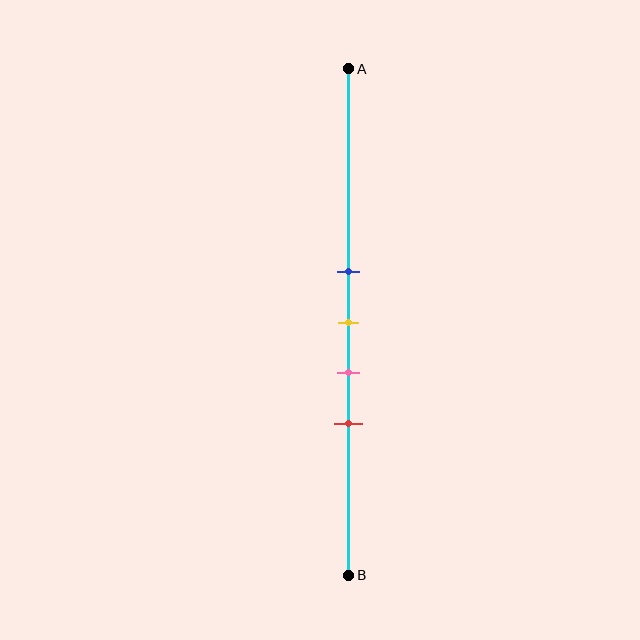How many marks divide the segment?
There are 4 marks dividing the segment.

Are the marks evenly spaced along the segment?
Yes, the marks are approximately evenly spaced.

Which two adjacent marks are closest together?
The blue and yellow marks are the closest adjacent pair.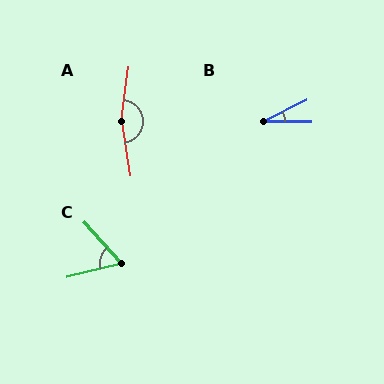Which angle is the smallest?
B, at approximately 27 degrees.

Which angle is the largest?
A, at approximately 163 degrees.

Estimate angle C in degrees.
Approximately 62 degrees.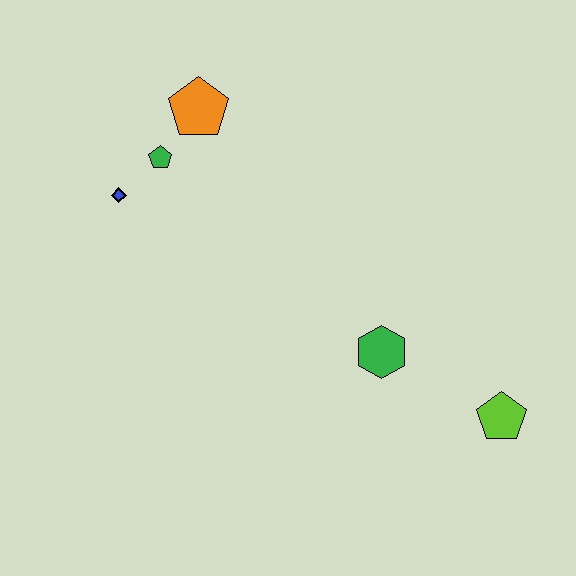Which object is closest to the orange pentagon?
The green pentagon is closest to the orange pentagon.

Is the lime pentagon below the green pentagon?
Yes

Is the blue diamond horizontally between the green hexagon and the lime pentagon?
No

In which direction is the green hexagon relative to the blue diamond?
The green hexagon is to the right of the blue diamond.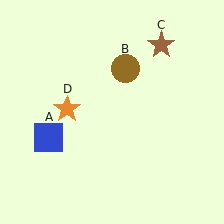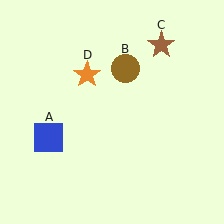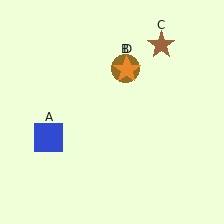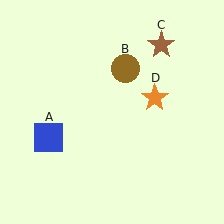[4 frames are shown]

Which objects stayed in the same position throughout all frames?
Blue square (object A) and brown circle (object B) and brown star (object C) remained stationary.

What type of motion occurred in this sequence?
The orange star (object D) rotated clockwise around the center of the scene.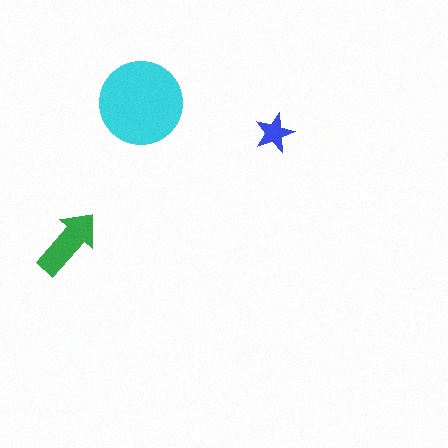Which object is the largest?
The cyan circle.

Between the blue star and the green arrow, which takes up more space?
The green arrow.